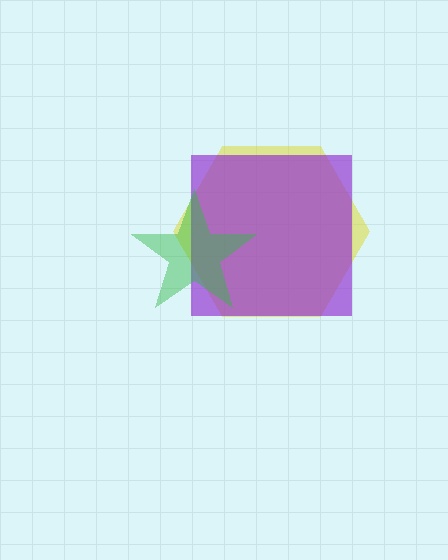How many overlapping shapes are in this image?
There are 3 overlapping shapes in the image.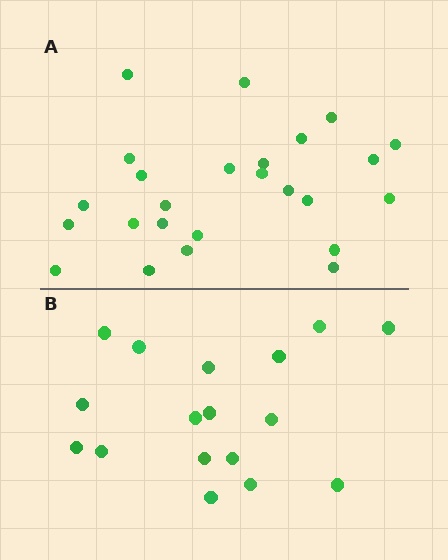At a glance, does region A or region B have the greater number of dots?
Region A (the top region) has more dots.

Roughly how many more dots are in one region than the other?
Region A has roughly 8 or so more dots than region B.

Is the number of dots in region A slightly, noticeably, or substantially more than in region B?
Region A has substantially more. The ratio is roughly 1.5 to 1.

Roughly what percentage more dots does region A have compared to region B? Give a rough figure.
About 45% more.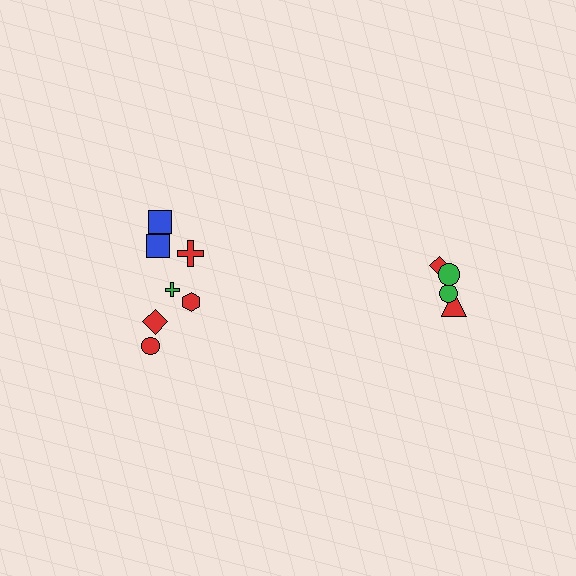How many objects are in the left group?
There are 7 objects.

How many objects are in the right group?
There are 4 objects.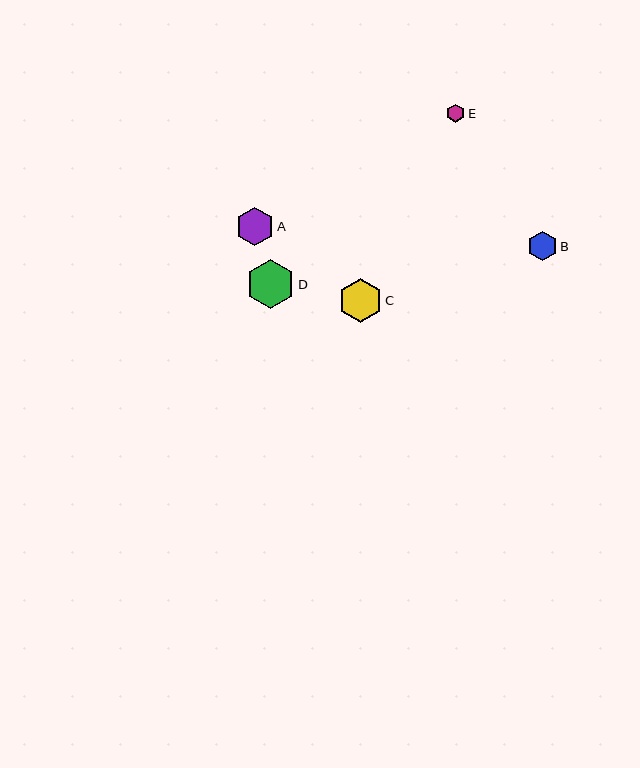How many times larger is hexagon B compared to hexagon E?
Hexagon B is approximately 1.6 times the size of hexagon E.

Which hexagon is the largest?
Hexagon D is the largest with a size of approximately 49 pixels.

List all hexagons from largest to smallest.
From largest to smallest: D, C, A, B, E.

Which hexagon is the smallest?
Hexagon E is the smallest with a size of approximately 18 pixels.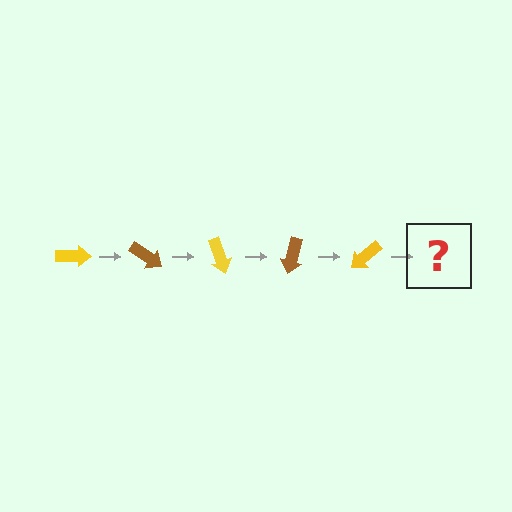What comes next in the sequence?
The next element should be a brown arrow, rotated 175 degrees from the start.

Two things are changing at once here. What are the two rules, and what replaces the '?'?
The two rules are that it rotates 35 degrees each step and the color cycles through yellow and brown. The '?' should be a brown arrow, rotated 175 degrees from the start.